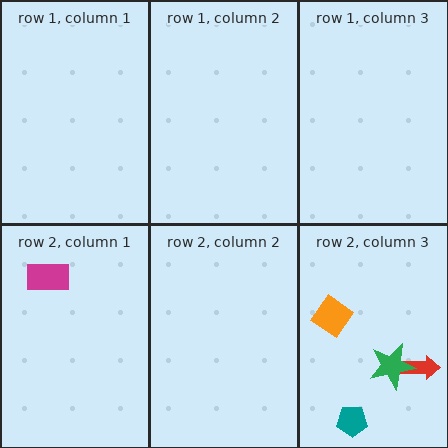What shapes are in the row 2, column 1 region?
The magenta rectangle.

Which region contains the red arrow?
The row 2, column 3 region.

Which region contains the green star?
The row 2, column 3 region.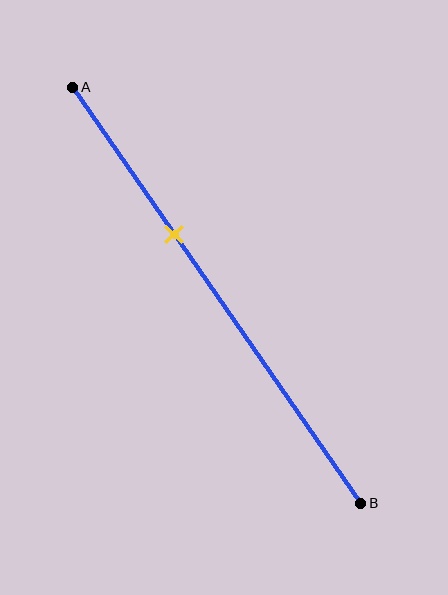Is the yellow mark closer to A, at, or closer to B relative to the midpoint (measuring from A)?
The yellow mark is closer to point A than the midpoint of segment AB.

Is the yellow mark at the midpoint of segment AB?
No, the mark is at about 35% from A, not at the 50% midpoint.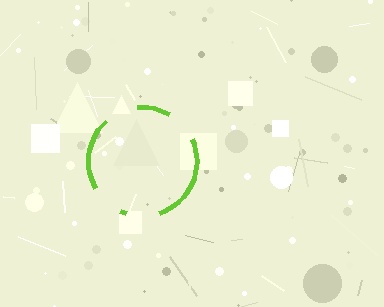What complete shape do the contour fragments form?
The contour fragments form a circle.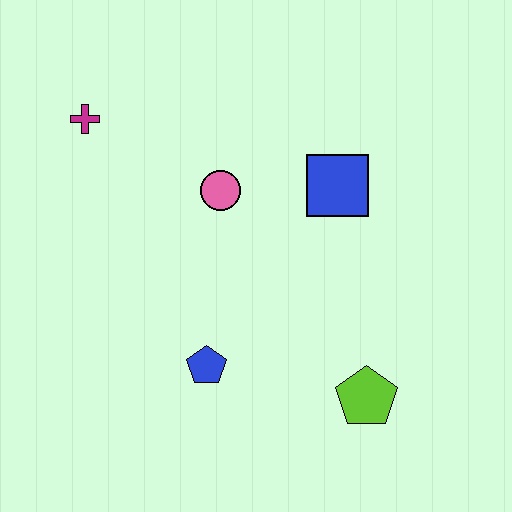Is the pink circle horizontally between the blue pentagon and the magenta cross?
No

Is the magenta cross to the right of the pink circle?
No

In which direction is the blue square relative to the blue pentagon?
The blue square is above the blue pentagon.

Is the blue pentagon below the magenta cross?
Yes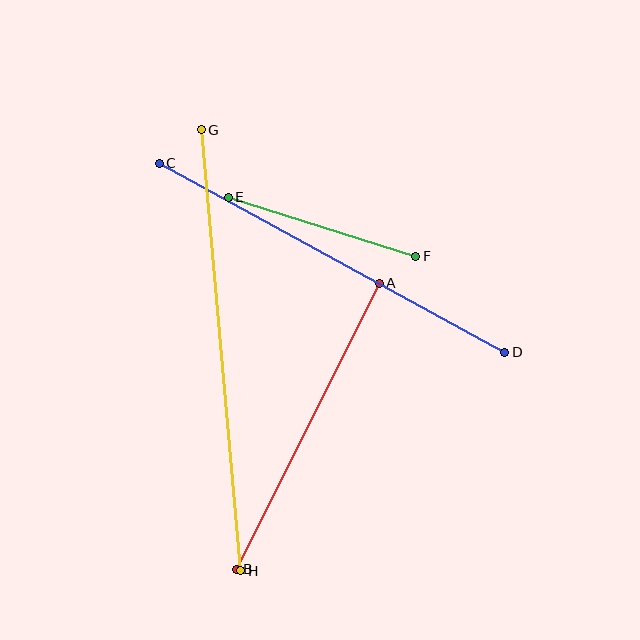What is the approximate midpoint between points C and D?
The midpoint is at approximately (332, 258) pixels.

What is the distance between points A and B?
The distance is approximately 320 pixels.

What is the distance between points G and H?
The distance is approximately 443 pixels.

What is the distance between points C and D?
The distance is approximately 394 pixels.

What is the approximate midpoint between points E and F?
The midpoint is at approximately (322, 227) pixels.